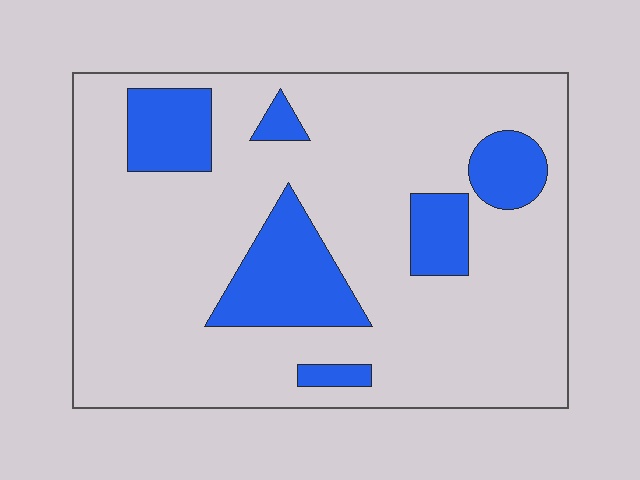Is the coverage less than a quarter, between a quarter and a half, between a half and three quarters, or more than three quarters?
Less than a quarter.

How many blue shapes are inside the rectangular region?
6.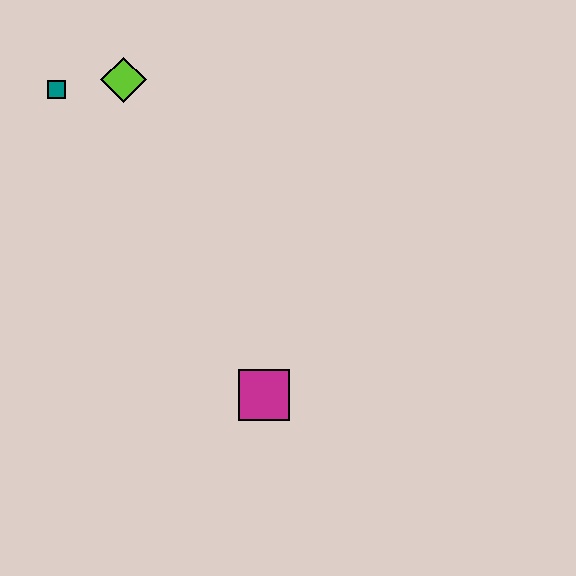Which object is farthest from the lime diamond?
The magenta square is farthest from the lime diamond.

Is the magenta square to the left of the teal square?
No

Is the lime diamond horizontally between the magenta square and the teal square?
Yes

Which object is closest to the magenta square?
The lime diamond is closest to the magenta square.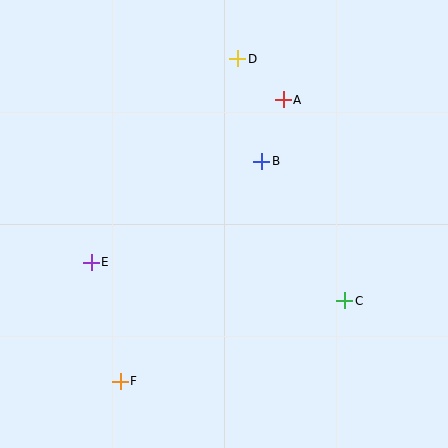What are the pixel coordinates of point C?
Point C is at (345, 301).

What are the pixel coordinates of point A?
Point A is at (283, 100).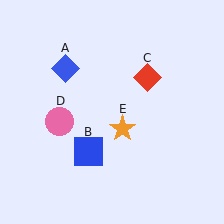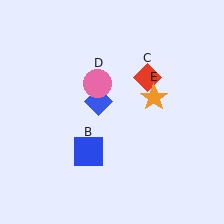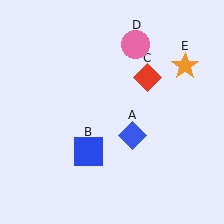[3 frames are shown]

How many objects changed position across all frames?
3 objects changed position: blue diamond (object A), pink circle (object D), orange star (object E).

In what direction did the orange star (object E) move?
The orange star (object E) moved up and to the right.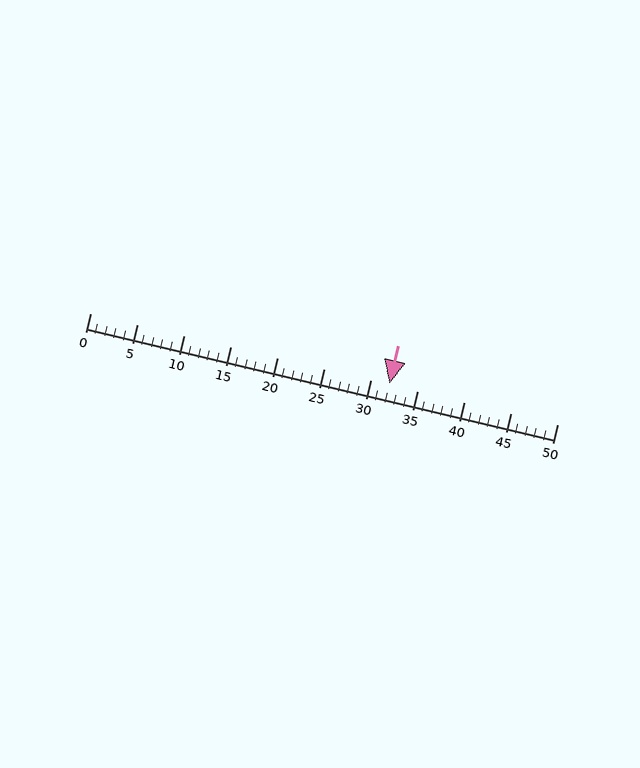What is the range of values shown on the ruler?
The ruler shows values from 0 to 50.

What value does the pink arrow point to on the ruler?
The pink arrow points to approximately 32.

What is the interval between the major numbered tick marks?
The major tick marks are spaced 5 units apart.